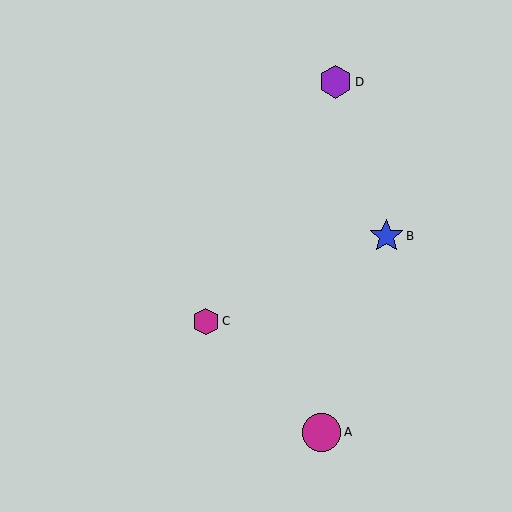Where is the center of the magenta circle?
The center of the magenta circle is at (321, 432).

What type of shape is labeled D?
Shape D is a purple hexagon.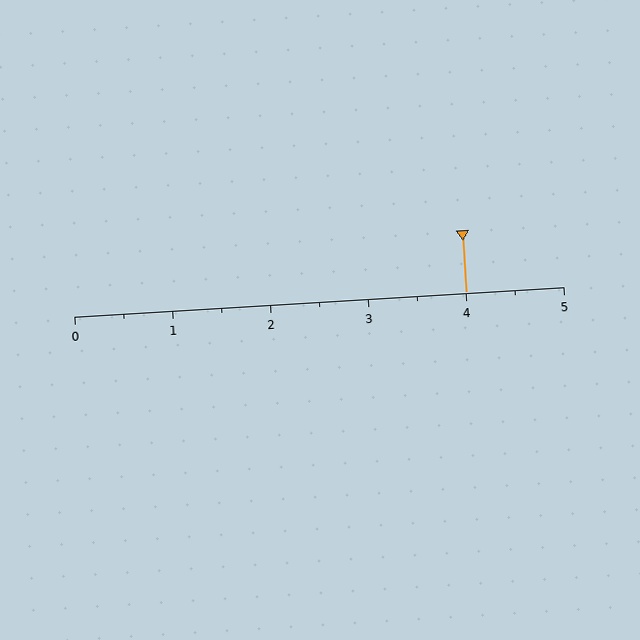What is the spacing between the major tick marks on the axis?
The major ticks are spaced 1 apart.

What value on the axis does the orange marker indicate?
The marker indicates approximately 4.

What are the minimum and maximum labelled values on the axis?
The axis runs from 0 to 5.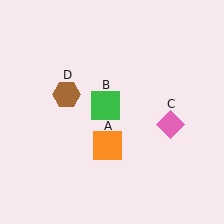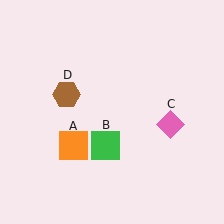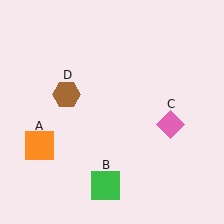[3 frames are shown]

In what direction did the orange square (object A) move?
The orange square (object A) moved left.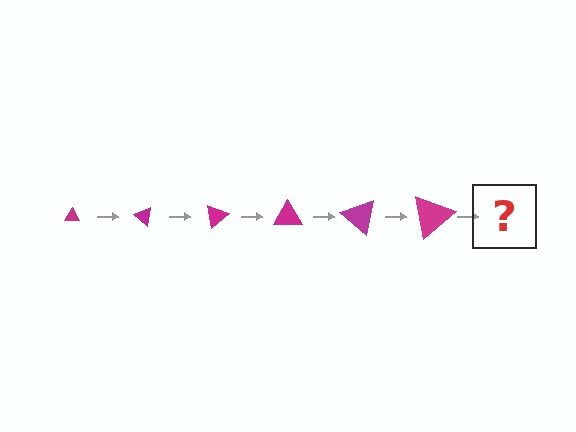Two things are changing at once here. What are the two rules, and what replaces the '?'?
The two rules are that the triangle grows larger each step and it rotates 40 degrees each step. The '?' should be a triangle, larger than the previous one and rotated 240 degrees from the start.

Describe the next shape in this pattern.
It should be a triangle, larger than the previous one and rotated 240 degrees from the start.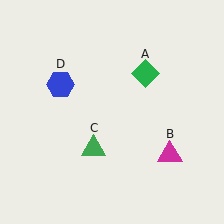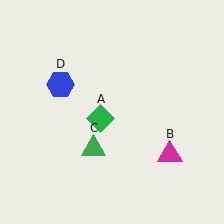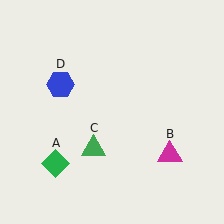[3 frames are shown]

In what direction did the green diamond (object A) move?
The green diamond (object A) moved down and to the left.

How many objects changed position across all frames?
1 object changed position: green diamond (object A).